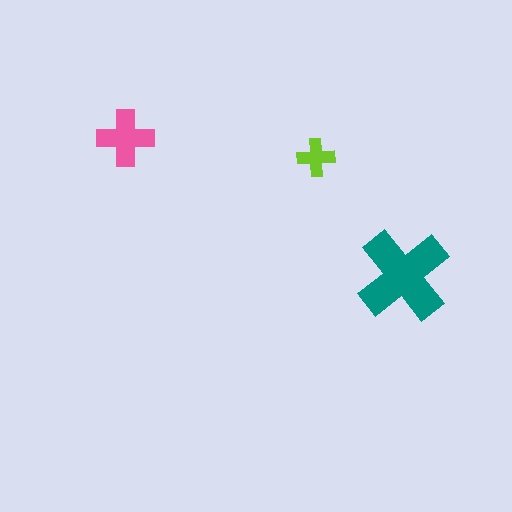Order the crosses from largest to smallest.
the teal one, the pink one, the lime one.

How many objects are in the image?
There are 3 objects in the image.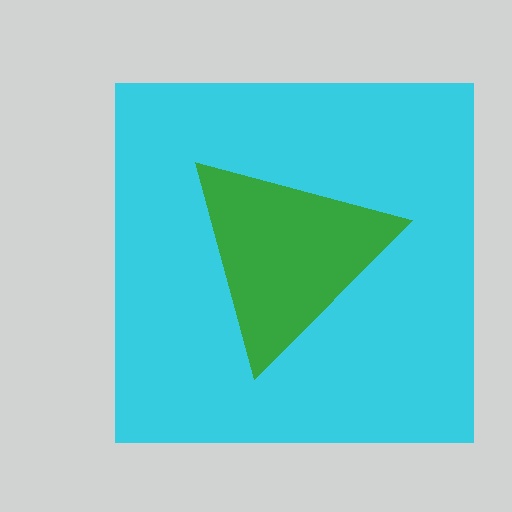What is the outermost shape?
The cyan square.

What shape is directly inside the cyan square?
The green triangle.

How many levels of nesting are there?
2.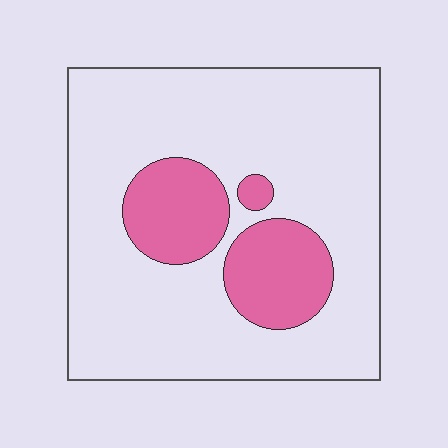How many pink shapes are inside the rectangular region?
3.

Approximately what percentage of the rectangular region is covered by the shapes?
Approximately 20%.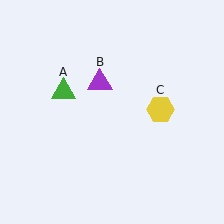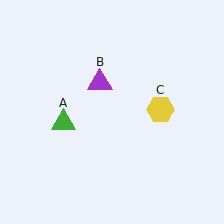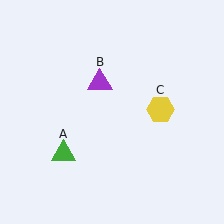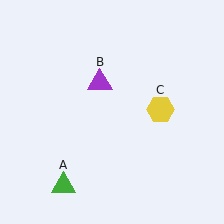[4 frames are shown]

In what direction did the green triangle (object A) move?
The green triangle (object A) moved down.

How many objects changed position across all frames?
1 object changed position: green triangle (object A).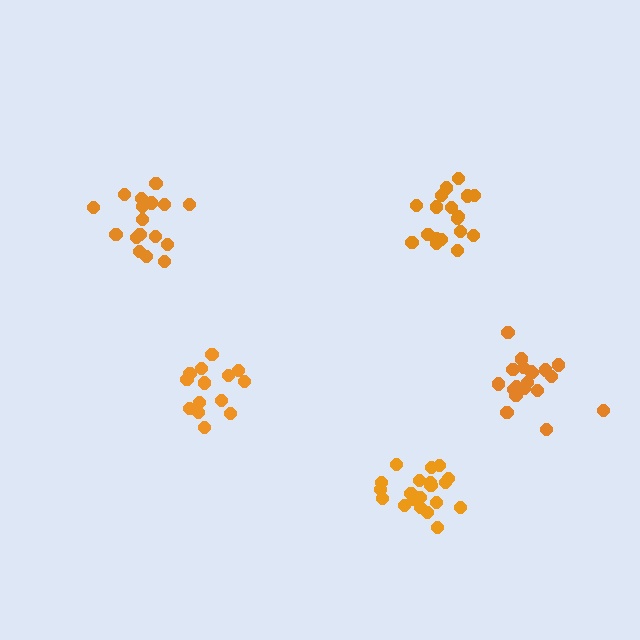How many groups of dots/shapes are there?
There are 5 groups.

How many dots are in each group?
Group 1: 14 dots, Group 2: 18 dots, Group 3: 19 dots, Group 4: 17 dots, Group 5: 20 dots (88 total).